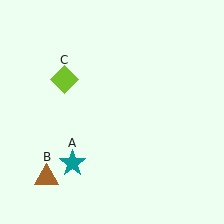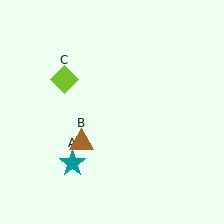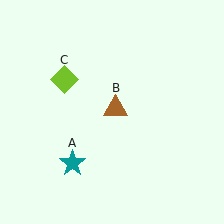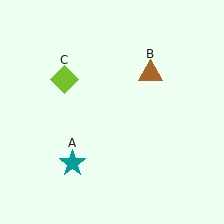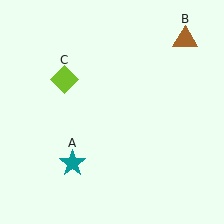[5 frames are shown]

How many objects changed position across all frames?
1 object changed position: brown triangle (object B).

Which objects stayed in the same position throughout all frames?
Teal star (object A) and lime diamond (object C) remained stationary.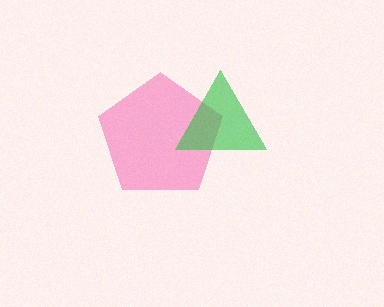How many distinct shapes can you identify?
There are 2 distinct shapes: a pink pentagon, a green triangle.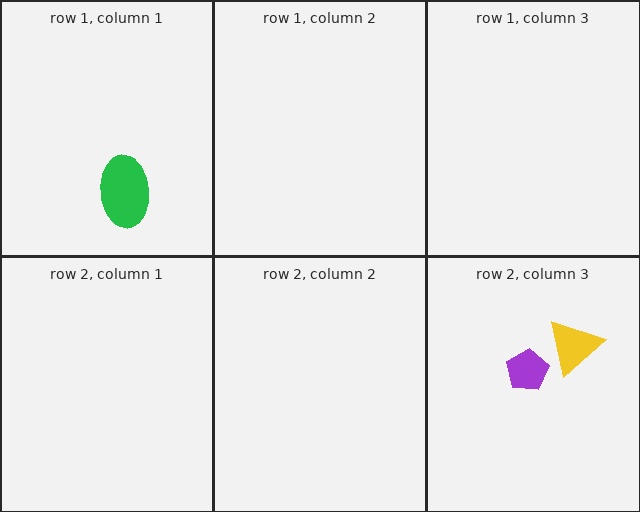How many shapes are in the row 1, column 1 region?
1.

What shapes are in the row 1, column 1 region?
The green ellipse.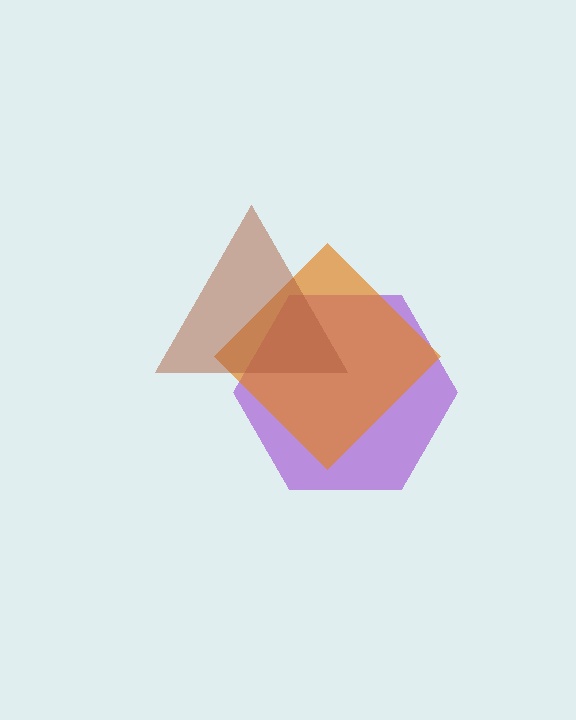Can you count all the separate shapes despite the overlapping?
Yes, there are 3 separate shapes.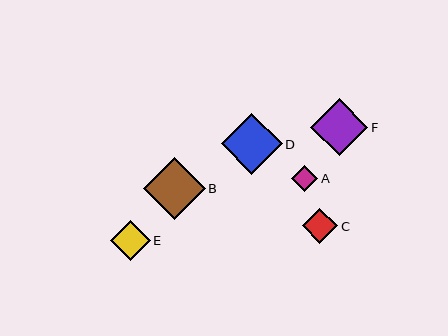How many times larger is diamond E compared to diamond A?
Diamond E is approximately 1.5 times the size of diamond A.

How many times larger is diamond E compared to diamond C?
Diamond E is approximately 1.1 times the size of diamond C.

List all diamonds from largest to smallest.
From largest to smallest: B, D, F, E, C, A.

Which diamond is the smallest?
Diamond A is the smallest with a size of approximately 26 pixels.